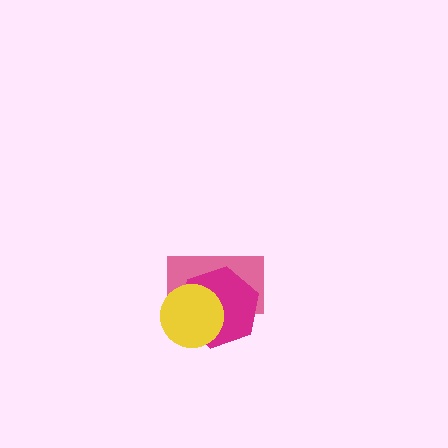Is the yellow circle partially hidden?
No, no other shape covers it.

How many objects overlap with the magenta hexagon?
2 objects overlap with the magenta hexagon.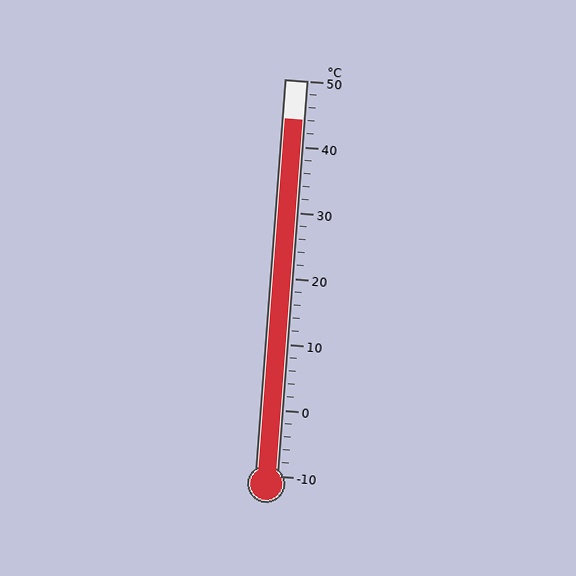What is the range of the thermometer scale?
The thermometer scale ranges from -10°C to 50°C.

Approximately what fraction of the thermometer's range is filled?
The thermometer is filled to approximately 90% of its range.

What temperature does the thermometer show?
The thermometer shows approximately 44°C.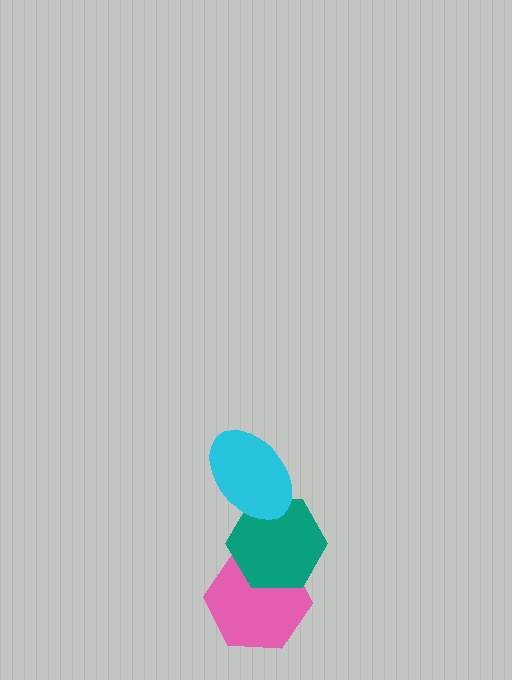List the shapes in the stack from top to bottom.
From top to bottom: the cyan ellipse, the teal hexagon, the pink hexagon.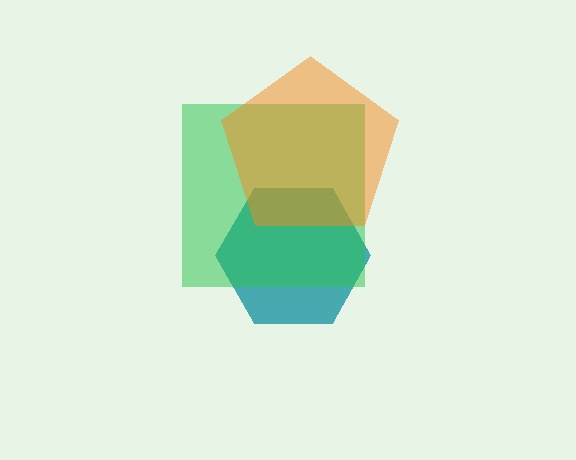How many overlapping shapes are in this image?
There are 3 overlapping shapes in the image.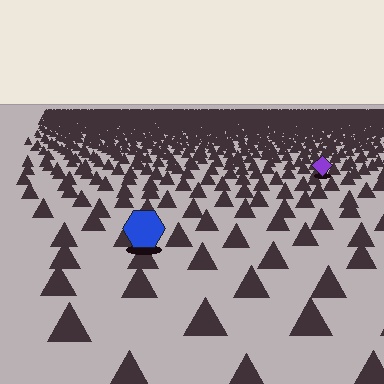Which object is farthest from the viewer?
The purple diamond is farthest from the viewer. It appears smaller and the ground texture around it is denser.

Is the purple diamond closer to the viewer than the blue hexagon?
No. The blue hexagon is closer — you can tell from the texture gradient: the ground texture is coarser near it.